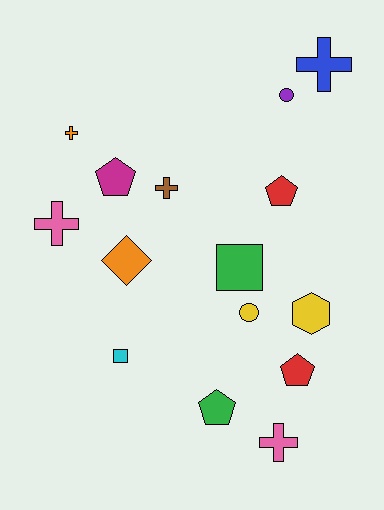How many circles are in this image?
There are 2 circles.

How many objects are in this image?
There are 15 objects.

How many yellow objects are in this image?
There are 2 yellow objects.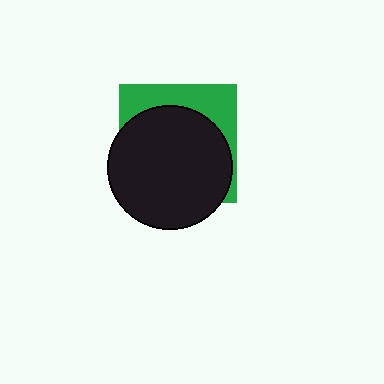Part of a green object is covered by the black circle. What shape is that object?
It is a square.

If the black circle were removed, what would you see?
You would see the complete green square.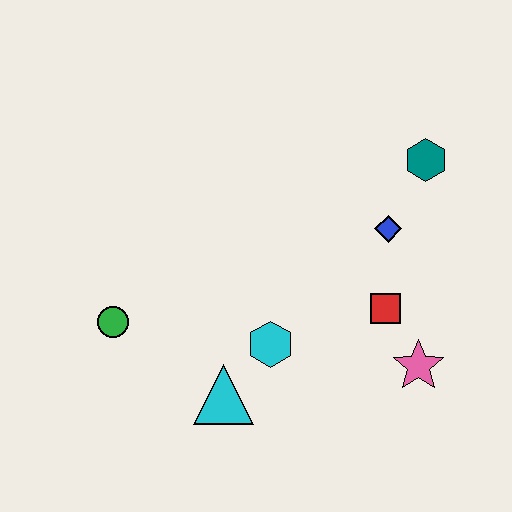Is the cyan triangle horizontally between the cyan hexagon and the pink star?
No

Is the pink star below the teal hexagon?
Yes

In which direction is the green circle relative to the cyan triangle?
The green circle is to the left of the cyan triangle.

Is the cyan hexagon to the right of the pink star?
No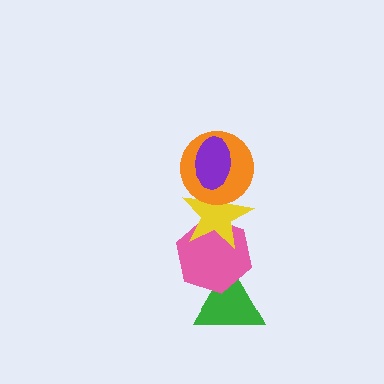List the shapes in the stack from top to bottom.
From top to bottom: the purple ellipse, the orange circle, the yellow star, the pink hexagon, the green triangle.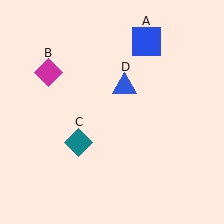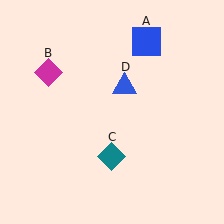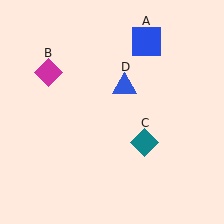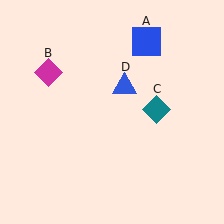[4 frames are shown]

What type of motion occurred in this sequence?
The teal diamond (object C) rotated counterclockwise around the center of the scene.